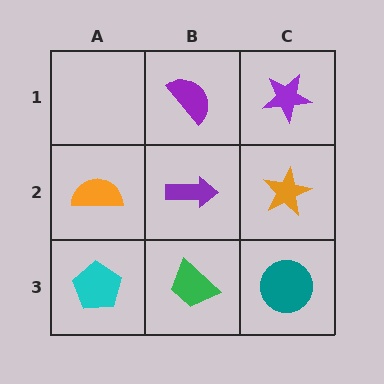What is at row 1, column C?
A purple star.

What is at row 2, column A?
An orange semicircle.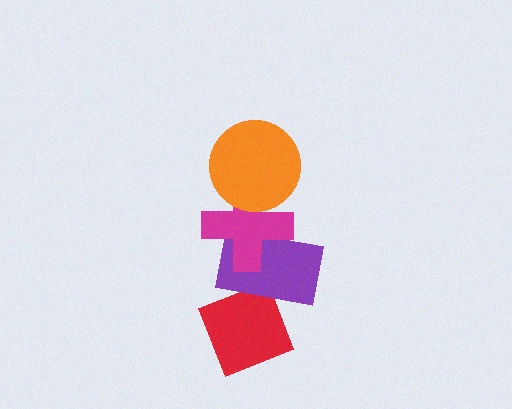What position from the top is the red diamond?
The red diamond is 4th from the top.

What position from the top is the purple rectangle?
The purple rectangle is 3rd from the top.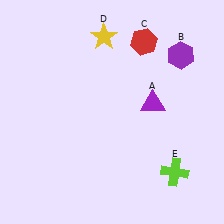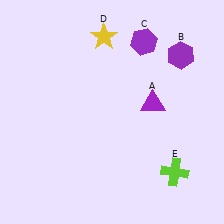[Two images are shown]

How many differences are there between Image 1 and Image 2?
There is 1 difference between the two images.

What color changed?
The hexagon (C) changed from red in Image 1 to purple in Image 2.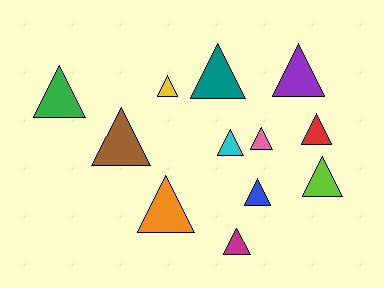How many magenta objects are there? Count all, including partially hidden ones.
There is 1 magenta object.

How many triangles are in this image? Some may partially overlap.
There are 12 triangles.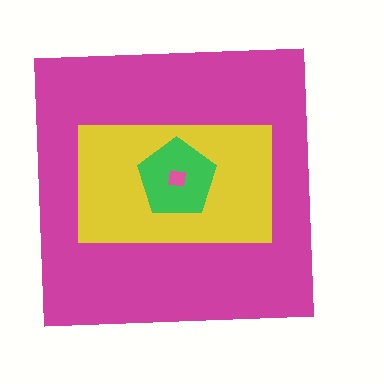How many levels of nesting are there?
4.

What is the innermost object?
The pink square.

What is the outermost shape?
The magenta square.